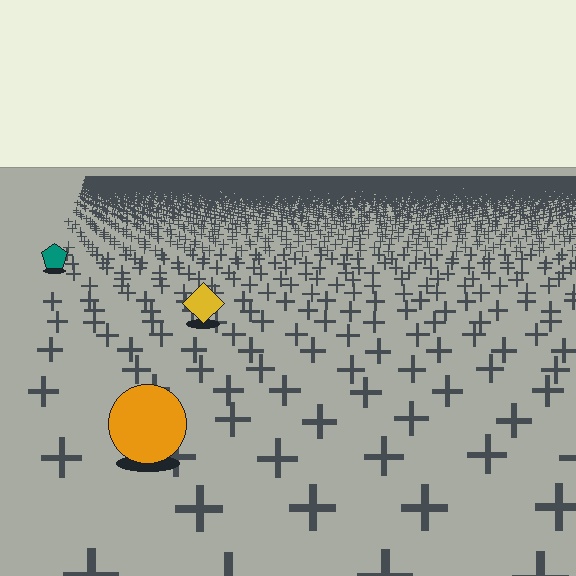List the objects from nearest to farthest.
From nearest to farthest: the orange circle, the yellow diamond, the teal pentagon.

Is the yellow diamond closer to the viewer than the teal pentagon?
Yes. The yellow diamond is closer — you can tell from the texture gradient: the ground texture is coarser near it.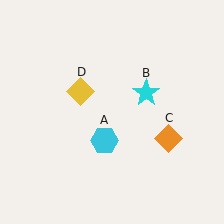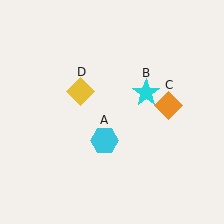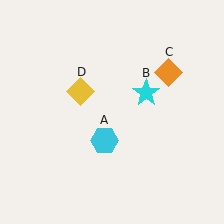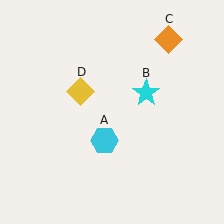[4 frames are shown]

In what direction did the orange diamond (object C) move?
The orange diamond (object C) moved up.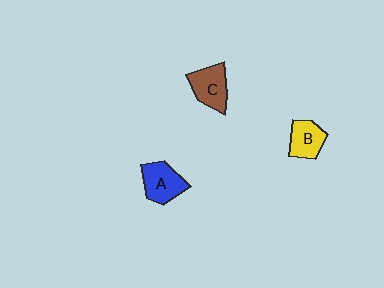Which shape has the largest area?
Shape C (brown).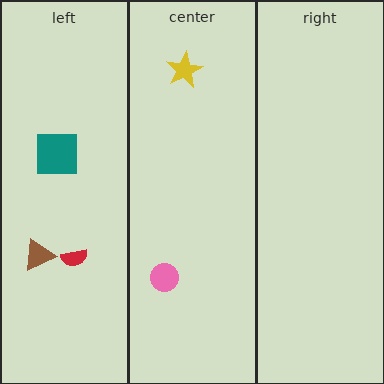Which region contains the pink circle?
The center region.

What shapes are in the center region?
The yellow star, the pink circle.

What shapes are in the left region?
The teal square, the red semicircle, the brown triangle.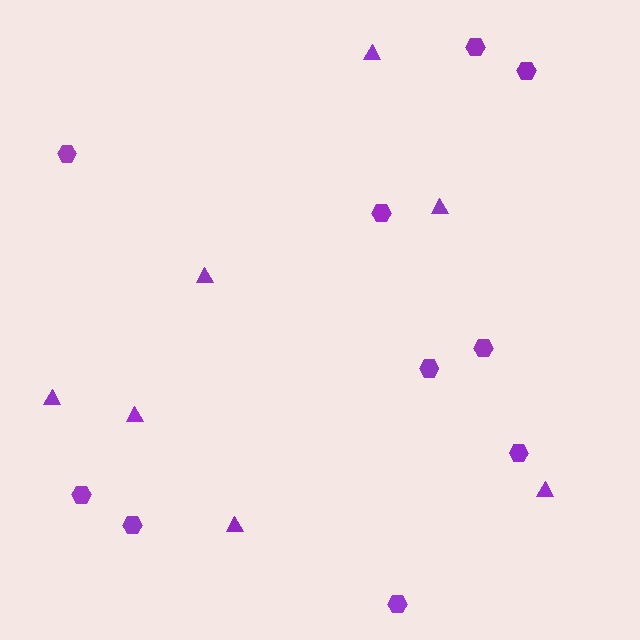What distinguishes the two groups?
There are 2 groups: one group of triangles (7) and one group of hexagons (10).